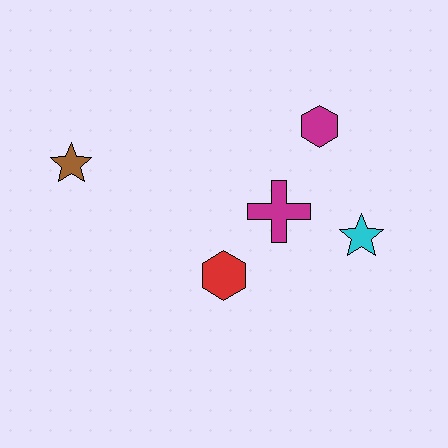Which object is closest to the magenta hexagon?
The magenta cross is closest to the magenta hexagon.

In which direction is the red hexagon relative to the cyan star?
The red hexagon is to the left of the cyan star.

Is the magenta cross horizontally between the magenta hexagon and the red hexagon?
Yes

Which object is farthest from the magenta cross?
The brown star is farthest from the magenta cross.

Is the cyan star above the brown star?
No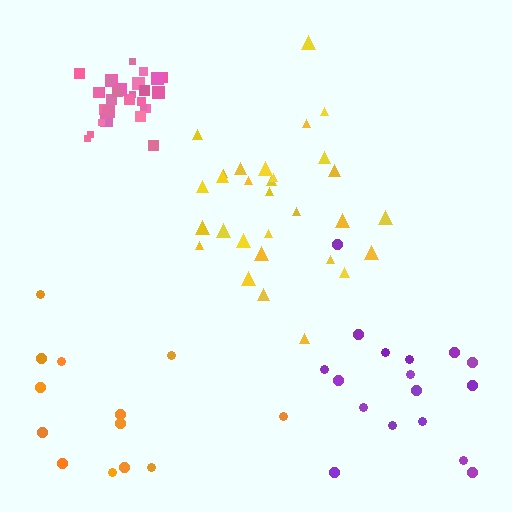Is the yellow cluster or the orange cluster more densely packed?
Yellow.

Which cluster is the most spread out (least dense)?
Purple.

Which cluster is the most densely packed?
Pink.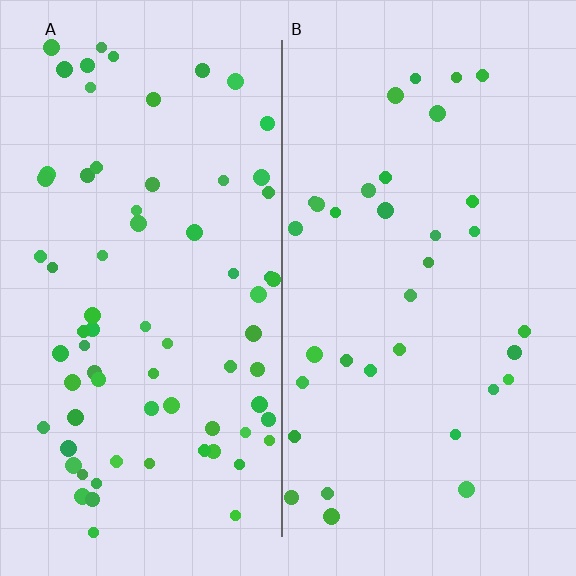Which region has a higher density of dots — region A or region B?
A (the left).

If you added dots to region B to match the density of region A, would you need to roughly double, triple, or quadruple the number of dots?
Approximately double.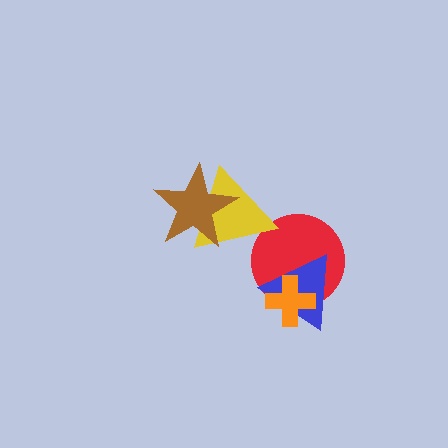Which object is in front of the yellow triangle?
The brown star is in front of the yellow triangle.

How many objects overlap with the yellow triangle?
2 objects overlap with the yellow triangle.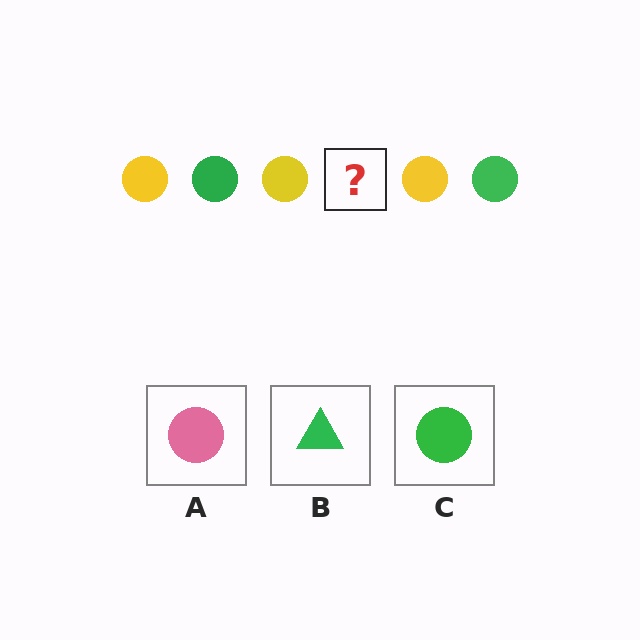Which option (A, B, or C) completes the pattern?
C.